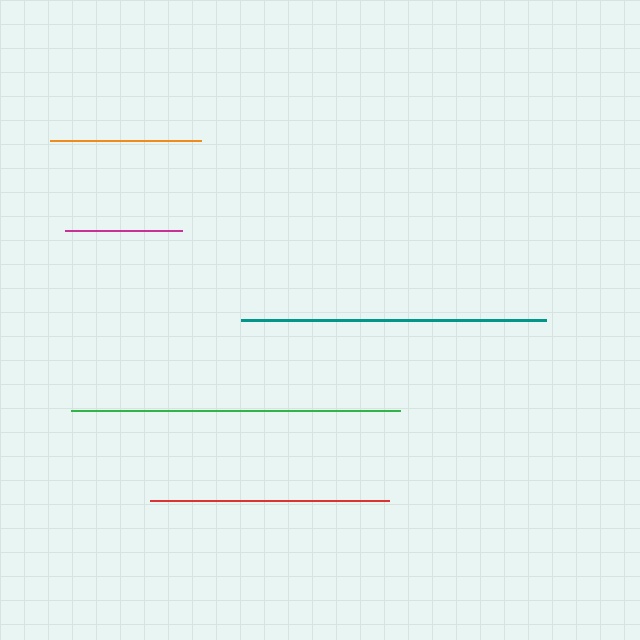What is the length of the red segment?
The red segment is approximately 239 pixels long.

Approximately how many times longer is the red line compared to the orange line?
The red line is approximately 1.6 times the length of the orange line.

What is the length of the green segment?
The green segment is approximately 329 pixels long.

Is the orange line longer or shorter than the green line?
The green line is longer than the orange line.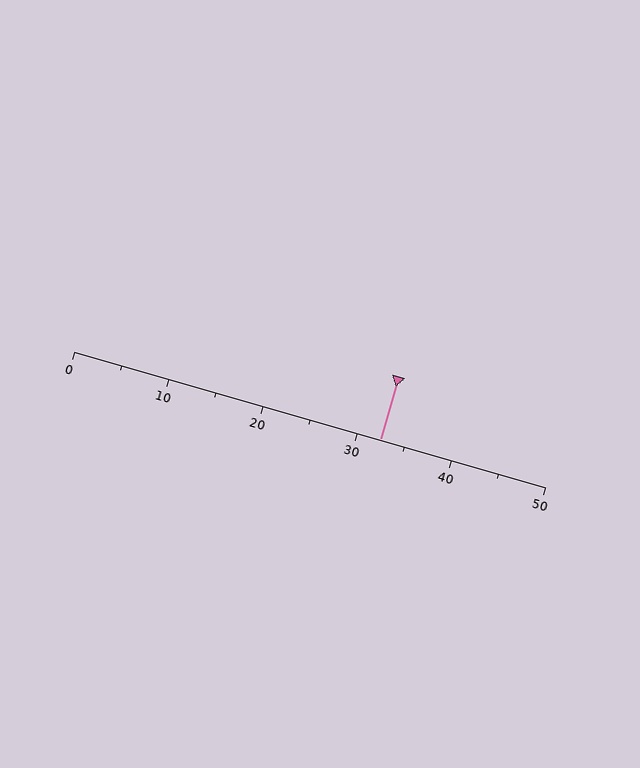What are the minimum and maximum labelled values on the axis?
The axis runs from 0 to 50.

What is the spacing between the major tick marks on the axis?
The major ticks are spaced 10 apart.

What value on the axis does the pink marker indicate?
The marker indicates approximately 32.5.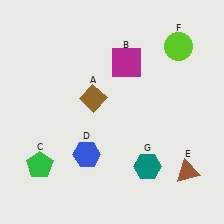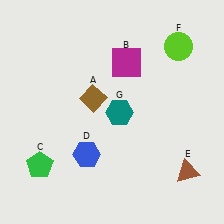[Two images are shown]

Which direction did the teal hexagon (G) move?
The teal hexagon (G) moved up.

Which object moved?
The teal hexagon (G) moved up.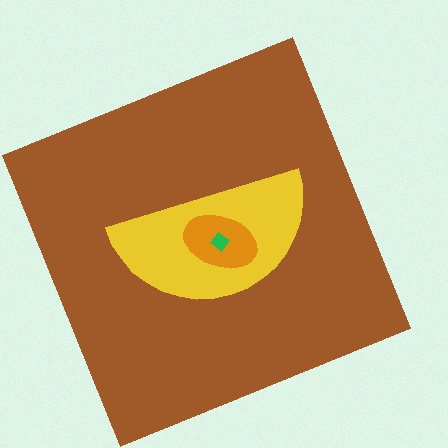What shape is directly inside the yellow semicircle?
The orange ellipse.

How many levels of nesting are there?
4.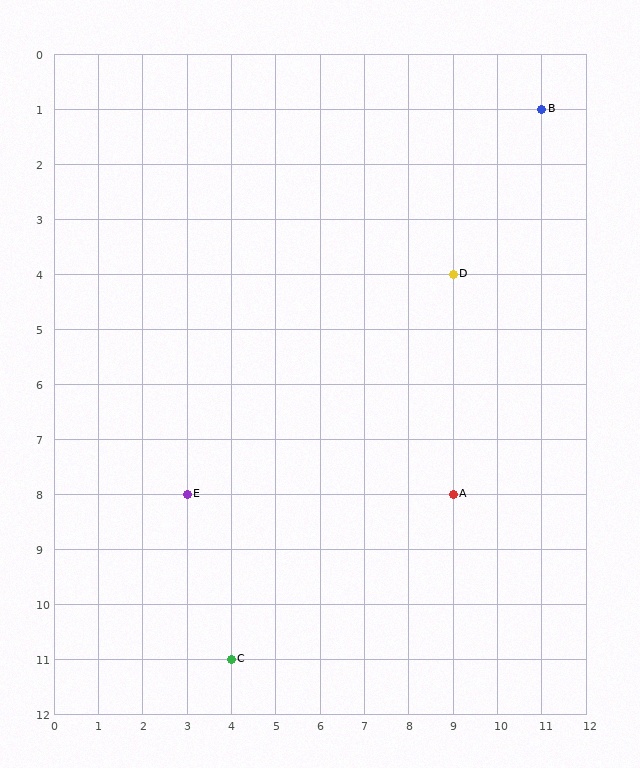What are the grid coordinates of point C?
Point C is at grid coordinates (4, 11).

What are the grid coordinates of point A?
Point A is at grid coordinates (9, 8).